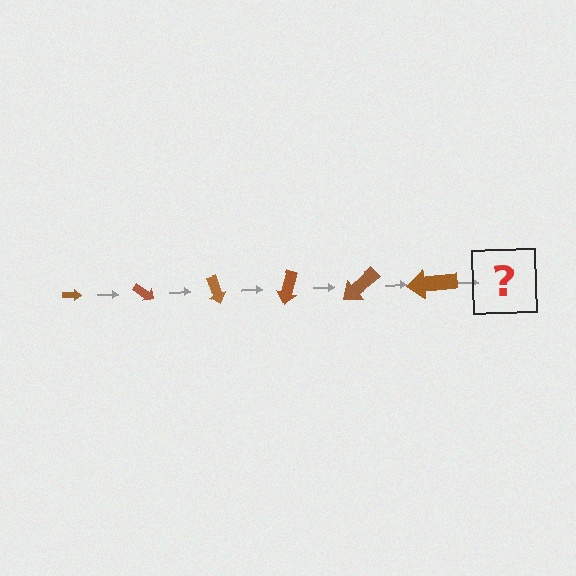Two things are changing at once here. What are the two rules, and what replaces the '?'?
The two rules are that the arrow grows larger each step and it rotates 35 degrees each step. The '?' should be an arrow, larger than the previous one and rotated 210 degrees from the start.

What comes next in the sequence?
The next element should be an arrow, larger than the previous one and rotated 210 degrees from the start.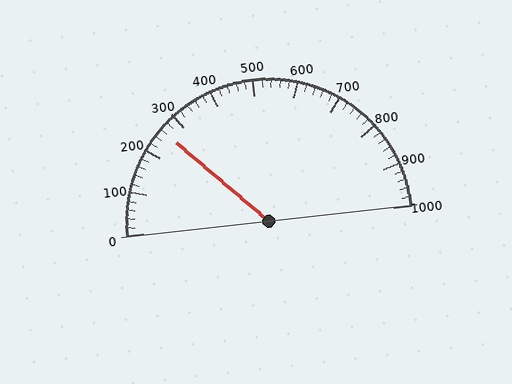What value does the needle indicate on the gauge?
The needle indicates approximately 260.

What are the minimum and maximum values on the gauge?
The gauge ranges from 0 to 1000.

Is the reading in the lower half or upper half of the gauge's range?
The reading is in the lower half of the range (0 to 1000).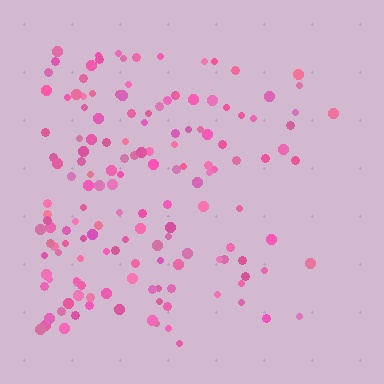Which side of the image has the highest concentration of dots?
The left.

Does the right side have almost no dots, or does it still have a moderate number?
Still a moderate number, just noticeably fewer than the left.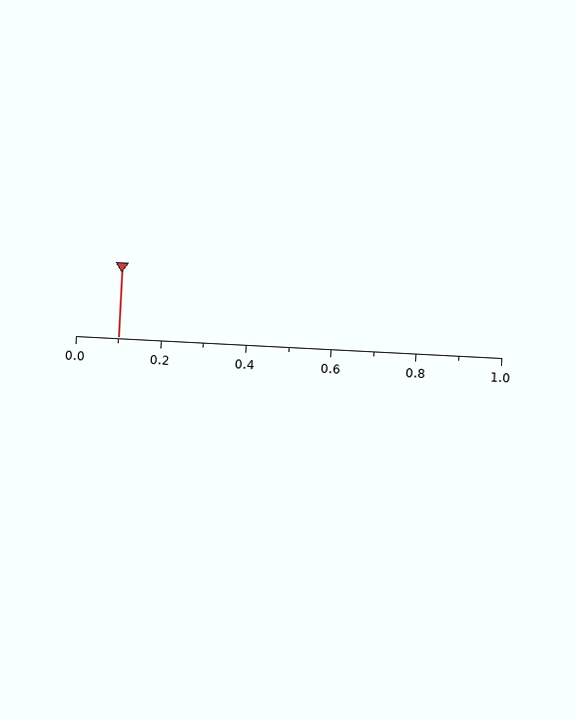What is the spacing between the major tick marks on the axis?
The major ticks are spaced 0.2 apart.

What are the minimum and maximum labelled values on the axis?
The axis runs from 0.0 to 1.0.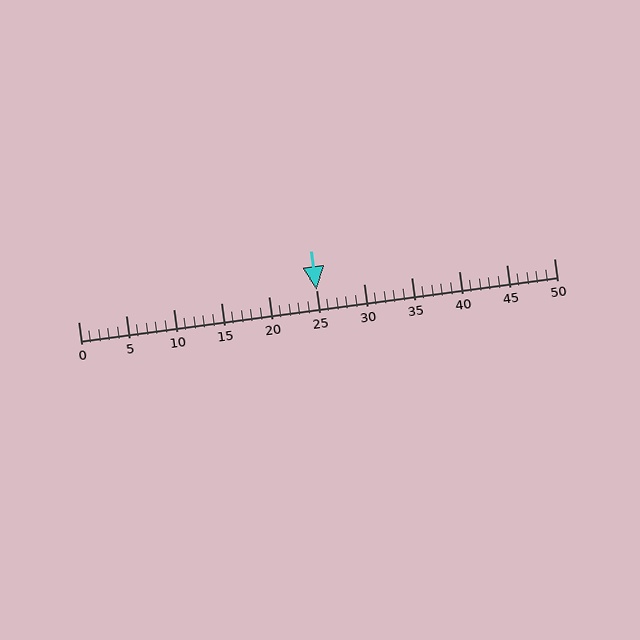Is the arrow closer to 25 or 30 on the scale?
The arrow is closer to 25.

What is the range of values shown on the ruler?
The ruler shows values from 0 to 50.